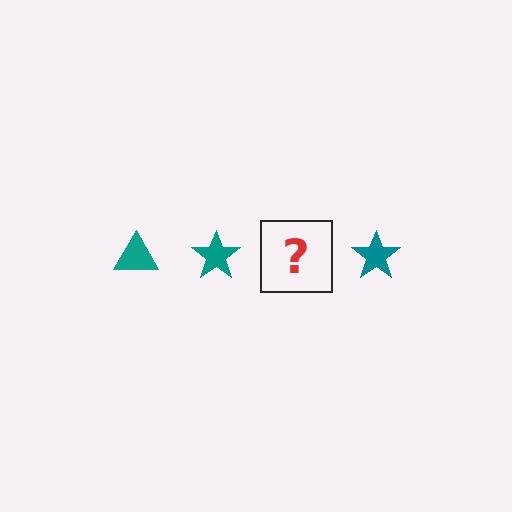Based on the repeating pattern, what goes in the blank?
The blank should be a teal triangle.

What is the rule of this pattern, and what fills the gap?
The rule is that the pattern cycles through triangle, star shapes in teal. The gap should be filled with a teal triangle.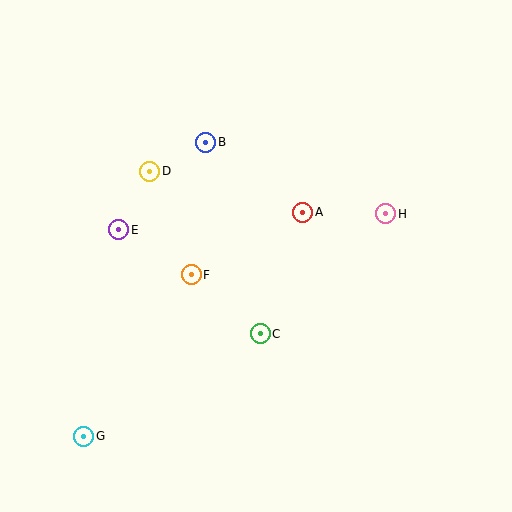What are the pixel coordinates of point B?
Point B is at (206, 142).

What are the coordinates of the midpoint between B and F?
The midpoint between B and F is at (199, 209).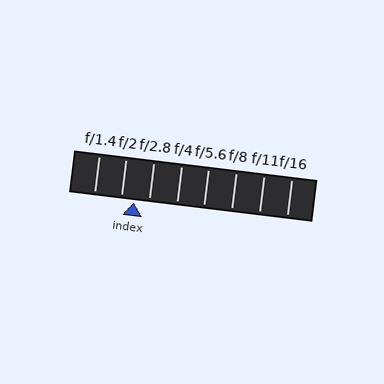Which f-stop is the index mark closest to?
The index mark is closest to f/2.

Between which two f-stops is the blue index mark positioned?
The index mark is between f/2 and f/2.8.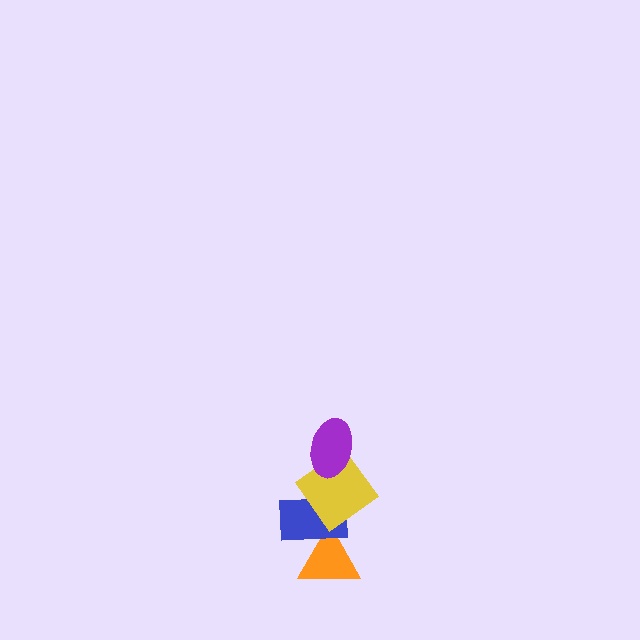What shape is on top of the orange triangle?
The blue rectangle is on top of the orange triangle.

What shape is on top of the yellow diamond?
The purple ellipse is on top of the yellow diamond.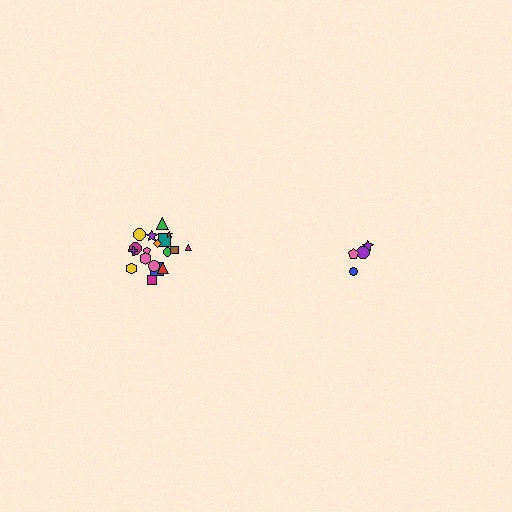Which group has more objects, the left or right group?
The left group.